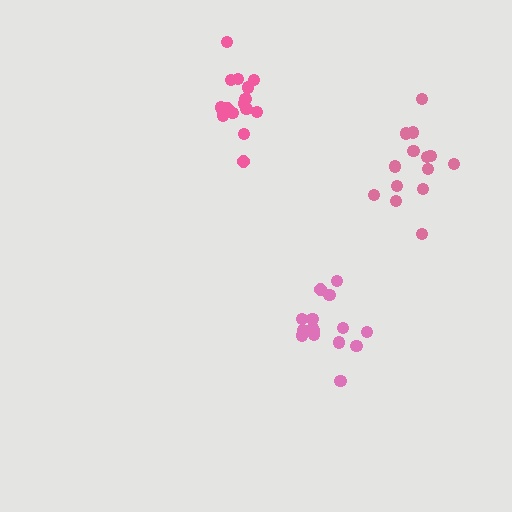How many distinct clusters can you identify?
There are 3 distinct clusters.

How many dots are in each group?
Group 1: 14 dots, Group 2: 15 dots, Group 3: 17 dots (46 total).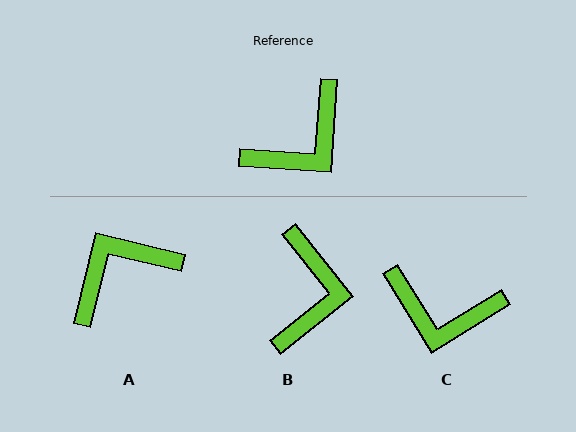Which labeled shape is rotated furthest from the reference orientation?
A, about 170 degrees away.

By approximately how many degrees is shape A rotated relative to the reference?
Approximately 170 degrees counter-clockwise.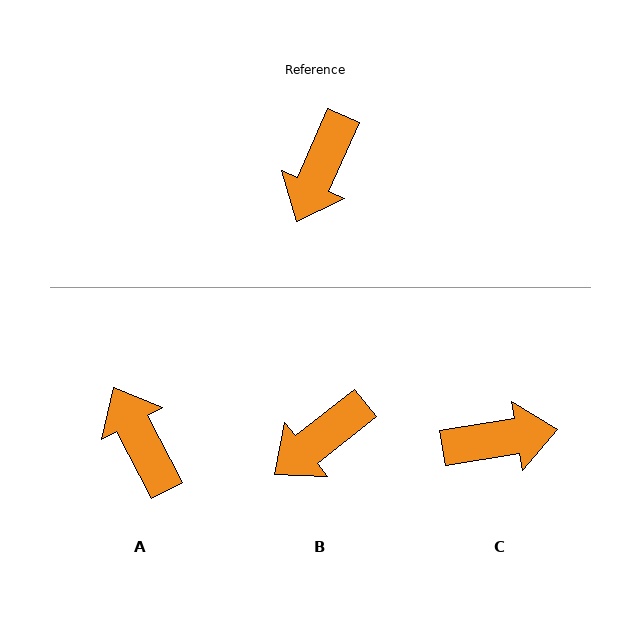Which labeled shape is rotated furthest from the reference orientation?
A, about 129 degrees away.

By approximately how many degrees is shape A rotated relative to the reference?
Approximately 129 degrees clockwise.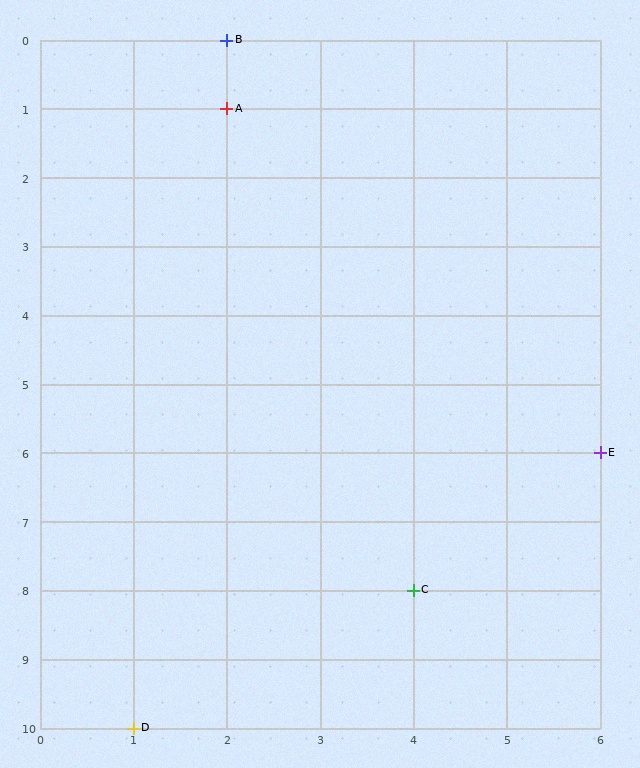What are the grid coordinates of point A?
Point A is at grid coordinates (2, 1).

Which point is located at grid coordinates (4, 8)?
Point C is at (4, 8).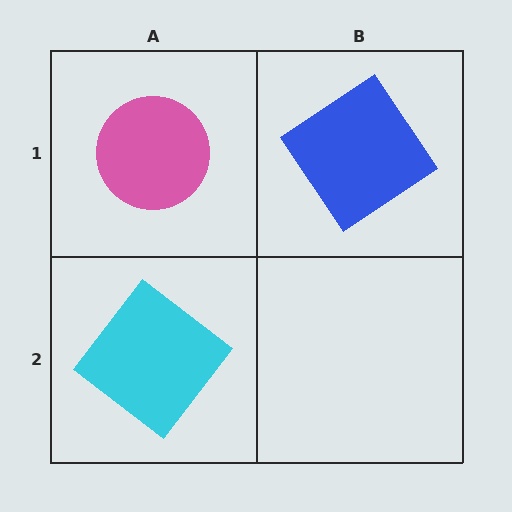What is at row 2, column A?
A cyan diamond.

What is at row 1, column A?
A pink circle.